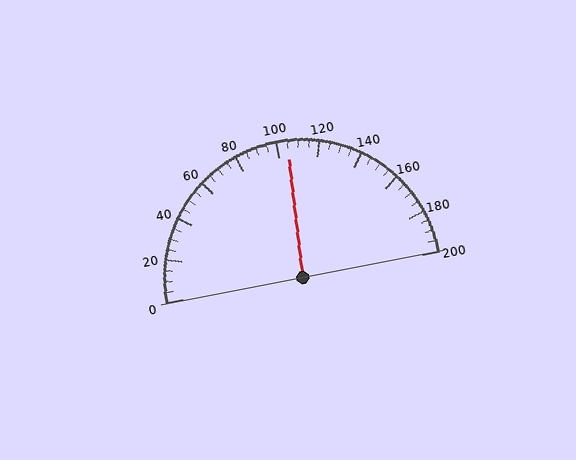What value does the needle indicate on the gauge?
The needle indicates approximately 105.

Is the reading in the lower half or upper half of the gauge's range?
The reading is in the upper half of the range (0 to 200).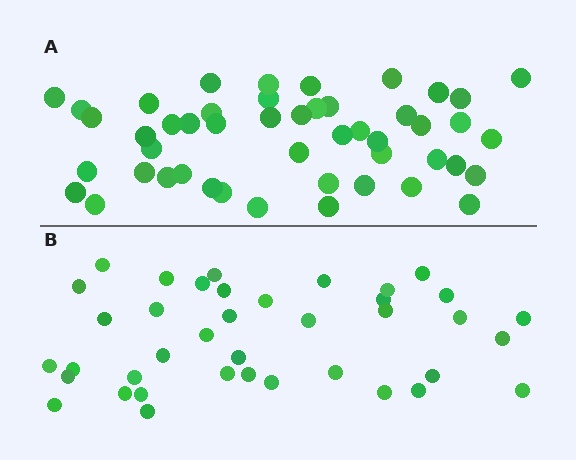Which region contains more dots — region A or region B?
Region A (the top region) has more dots.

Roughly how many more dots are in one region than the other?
Region A has roughly 8 or so more dots than region B.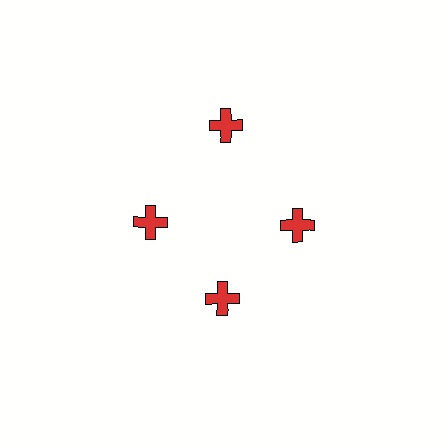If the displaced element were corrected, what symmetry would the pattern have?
It would have 4-fold rotational symmetry — the pattern would map onto itself every 90 degrees.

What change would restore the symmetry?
The symmetry would be restored by moving it inward, back onto the ring so that all 4 crosses sit at equal angles and equal distance from the center.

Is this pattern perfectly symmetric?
No. The 4 red crosses are arranged in a ring, but one element near the 12 o'clock position is pushed outward from the center, breaking the 4-fold rotational symmetry.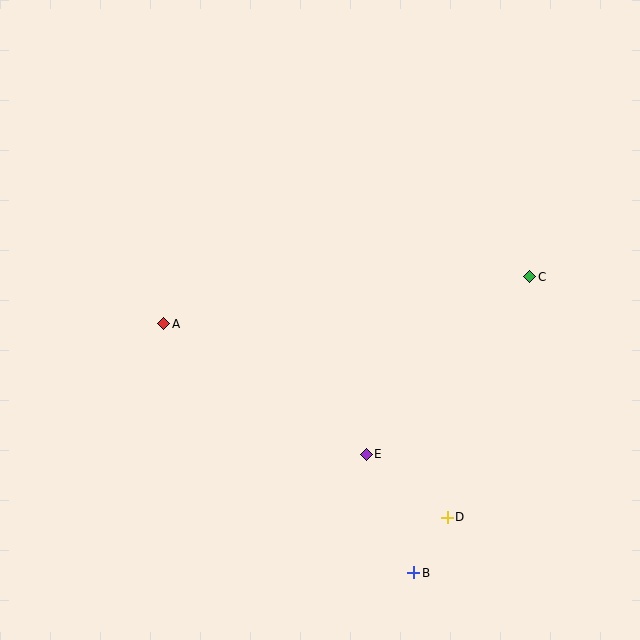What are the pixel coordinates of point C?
Point C is at (530, 277).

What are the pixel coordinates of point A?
Point A is at (164, 324).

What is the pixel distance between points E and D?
The distance between E and D is 103 pixels.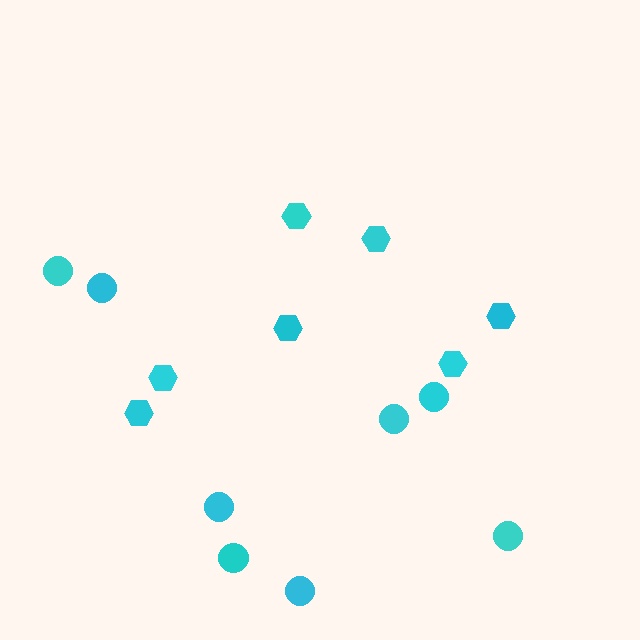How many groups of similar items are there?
There are 2 groups: one group of hexagons (7) and one group of circles (8).